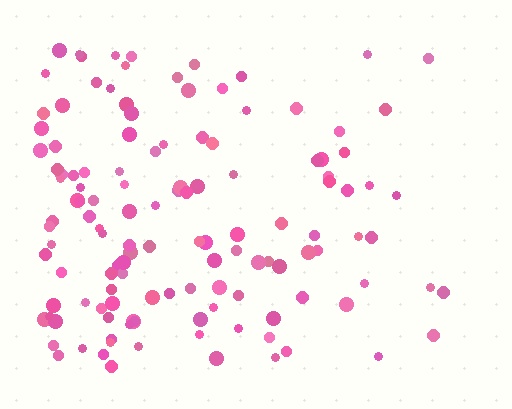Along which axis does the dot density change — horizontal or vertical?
Horizontal.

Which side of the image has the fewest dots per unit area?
The right.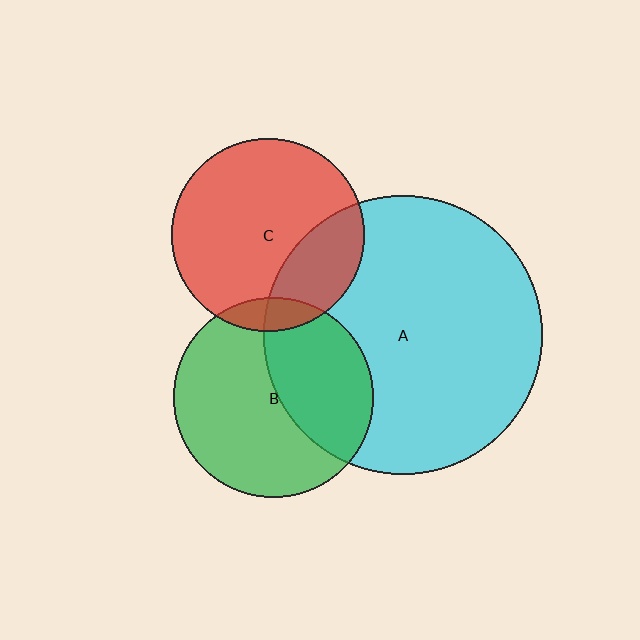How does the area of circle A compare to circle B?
Approximately 1.9 times.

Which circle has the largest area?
Circle A (cyan).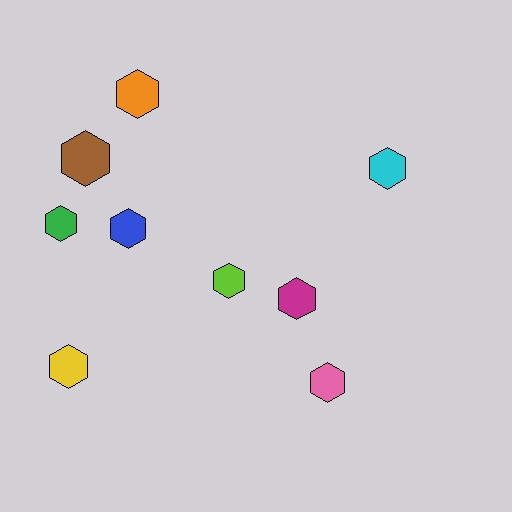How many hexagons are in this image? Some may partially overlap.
There are 9 hexagons.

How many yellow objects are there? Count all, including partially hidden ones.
There is 1 yellow object.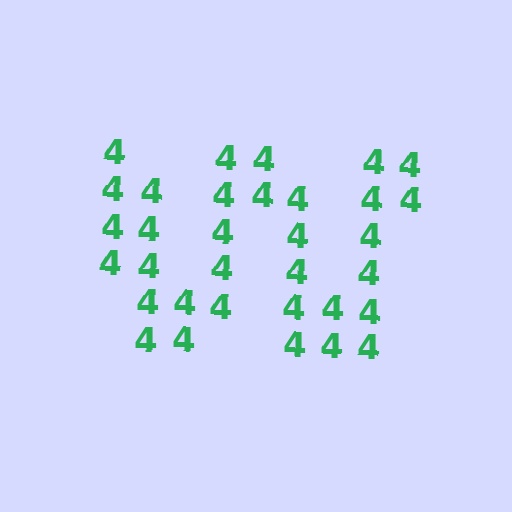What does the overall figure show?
The overall figure shows the letter W.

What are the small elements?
The small elements are digit 4's.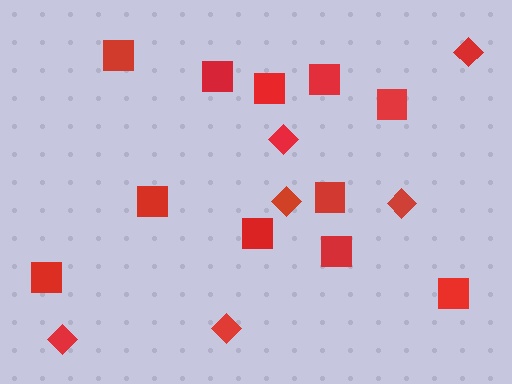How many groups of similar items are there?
There are 2 groups: one group of squares (11) and one group of diamonds (6).